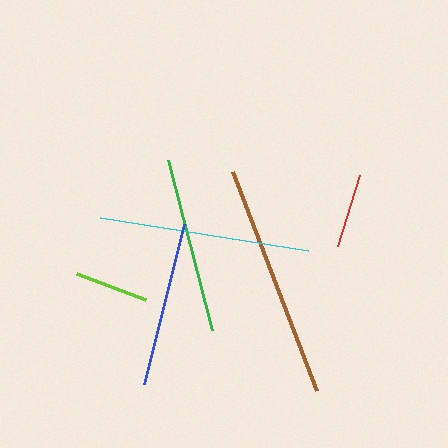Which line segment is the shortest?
The lime line is the shortest at approximately 74 pixels.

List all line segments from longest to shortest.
From longest to shortest: brown, cyan, green, blue, red, lime.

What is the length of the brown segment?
The brown segment is approximately 234 pixels long.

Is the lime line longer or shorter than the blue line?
The blue line is longer than the lime line.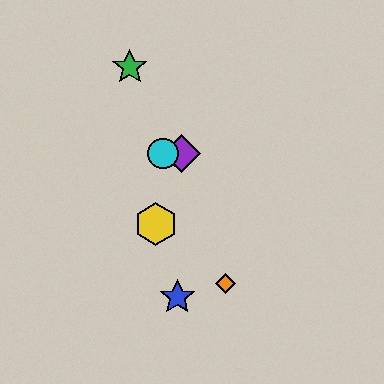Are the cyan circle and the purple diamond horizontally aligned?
Yes, both are at y≈154.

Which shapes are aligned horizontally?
The red star, the purple diamond, the cyan circle are aligned horizontally.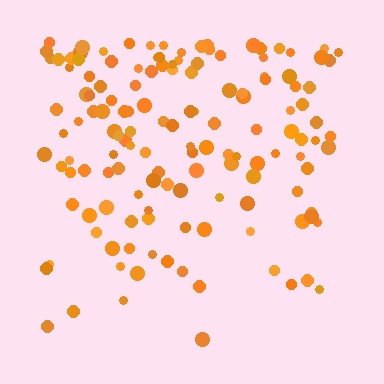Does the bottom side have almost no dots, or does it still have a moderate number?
Still a moderate number, just noticeably fewer than the top.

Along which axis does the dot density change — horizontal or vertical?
Vertical.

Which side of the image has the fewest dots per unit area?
The bottom.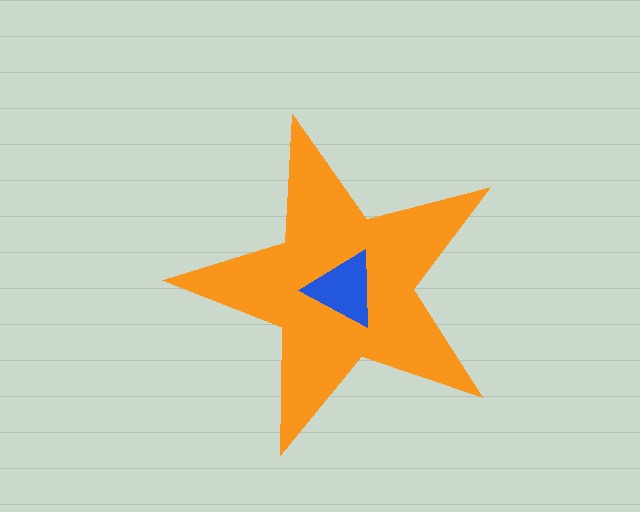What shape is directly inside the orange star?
The blue triangle.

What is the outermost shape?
The orange star.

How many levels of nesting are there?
2.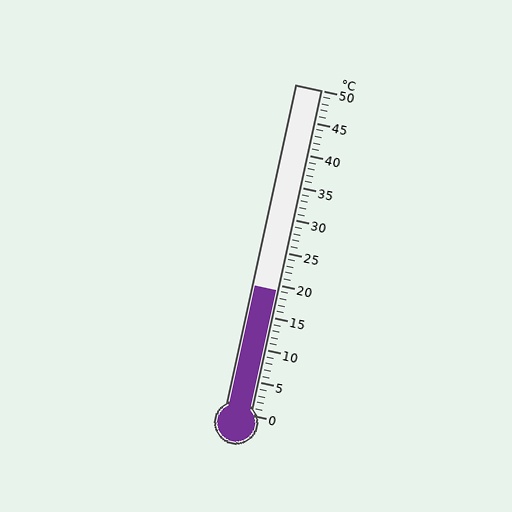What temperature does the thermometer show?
The thermometer shows approximately 19°C.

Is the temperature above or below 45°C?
The temperature is below 45°C.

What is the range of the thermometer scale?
The thermometer scale ranges from 0°C to 50°C.